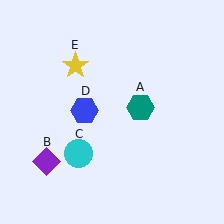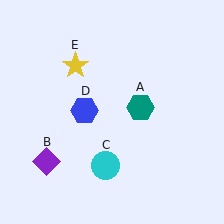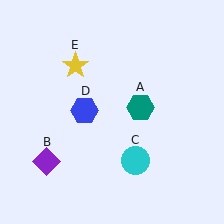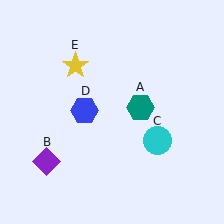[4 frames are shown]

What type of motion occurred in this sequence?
The cyan circle (object C) rotated counterclockwise around the center of the scene.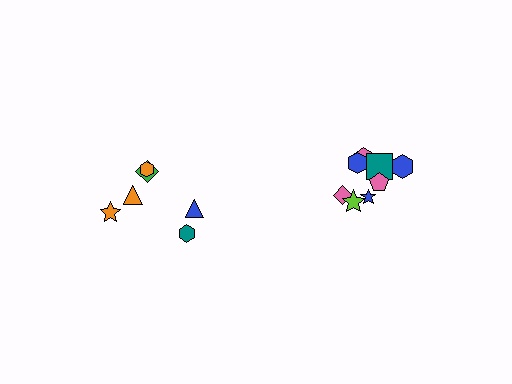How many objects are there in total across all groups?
There are 14 objects.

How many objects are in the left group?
There are 6 objects.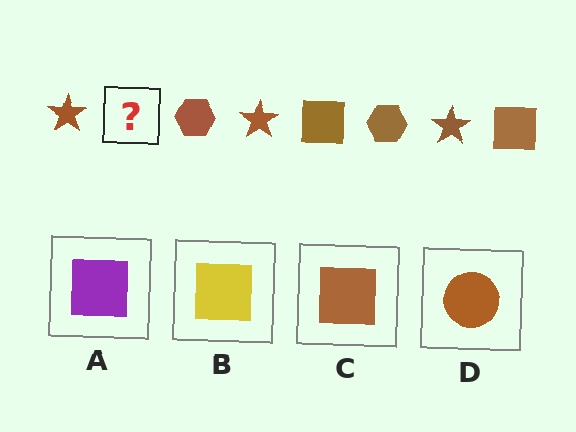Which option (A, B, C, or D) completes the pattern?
C.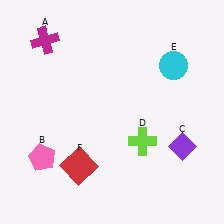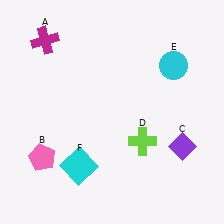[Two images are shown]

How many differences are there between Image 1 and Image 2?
There is 1 difference between the two images.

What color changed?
The square (F) changed from red in Image 1 to cyan in Image 2.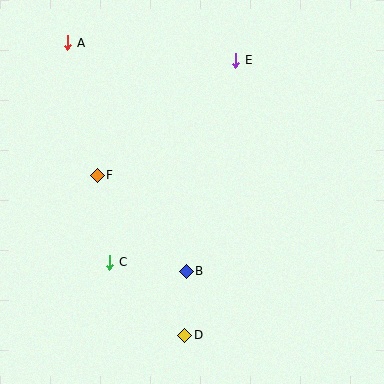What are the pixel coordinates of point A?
Point A is at (68, 43).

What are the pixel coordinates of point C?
Point C is at (110, 262).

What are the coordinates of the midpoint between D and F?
The midpoint between D and F is at (141, 255).